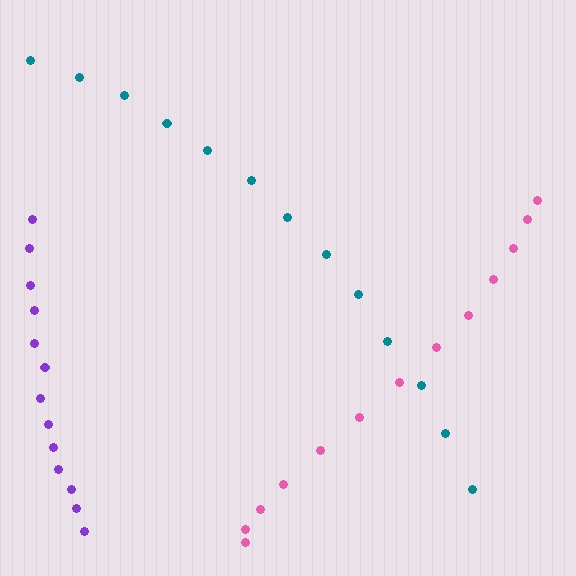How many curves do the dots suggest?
There are 3 distinct paths.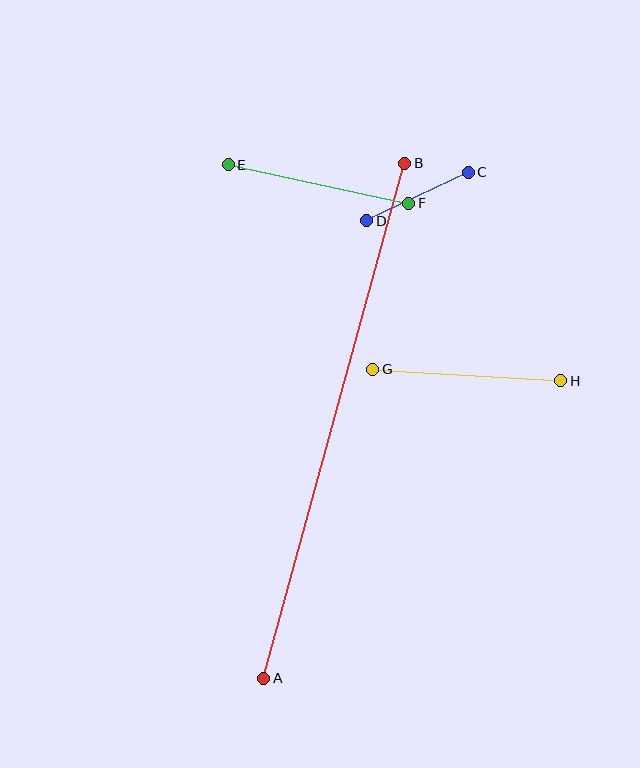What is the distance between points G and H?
The distance is approximately 188 pixels.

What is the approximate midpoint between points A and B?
The midpoint is at approximately (334, 421) pixels.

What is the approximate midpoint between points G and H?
The midpoint is at approximately (467, 375) pixels.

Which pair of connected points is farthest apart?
Points A and B are farthest apart.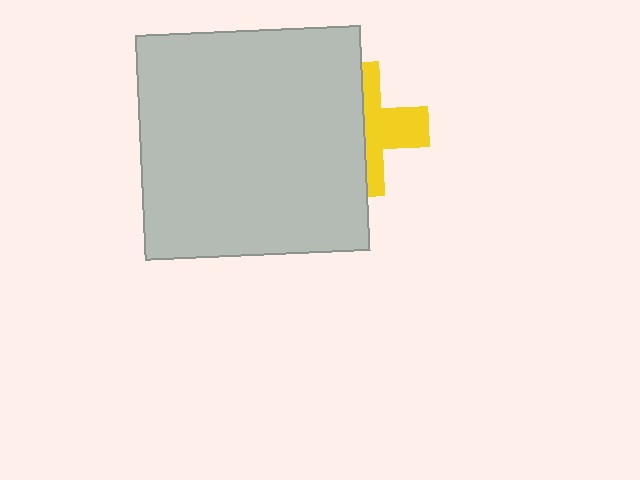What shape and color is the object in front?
The object in front is a light gray square.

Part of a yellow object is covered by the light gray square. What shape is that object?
It is a cross.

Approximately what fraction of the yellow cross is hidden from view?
Roughly 54% of the yellow cross is hidden behind the light gray square.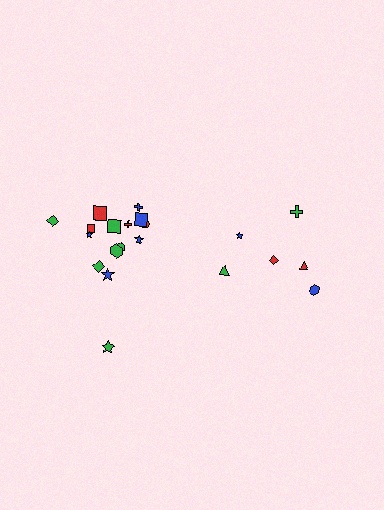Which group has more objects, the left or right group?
The left group.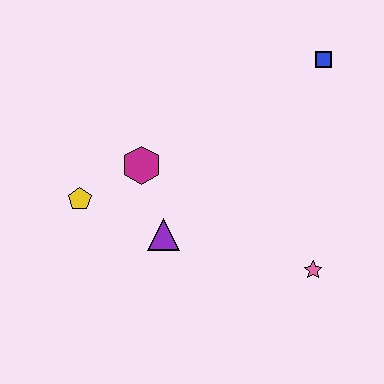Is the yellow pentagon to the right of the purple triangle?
No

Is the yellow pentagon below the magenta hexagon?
Yes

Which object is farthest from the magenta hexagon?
The blue square is farthest from the magenta hexagon.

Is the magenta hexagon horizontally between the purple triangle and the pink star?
No